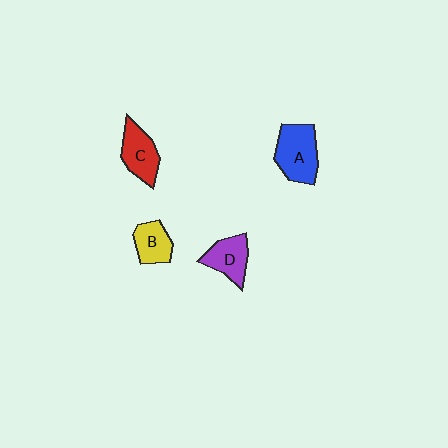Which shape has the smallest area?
Shape B (yellow).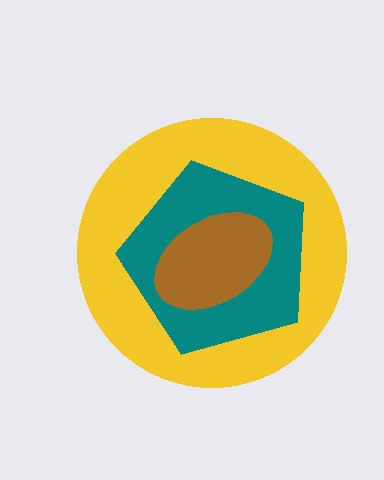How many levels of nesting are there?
3.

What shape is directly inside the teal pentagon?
The brown ellipse.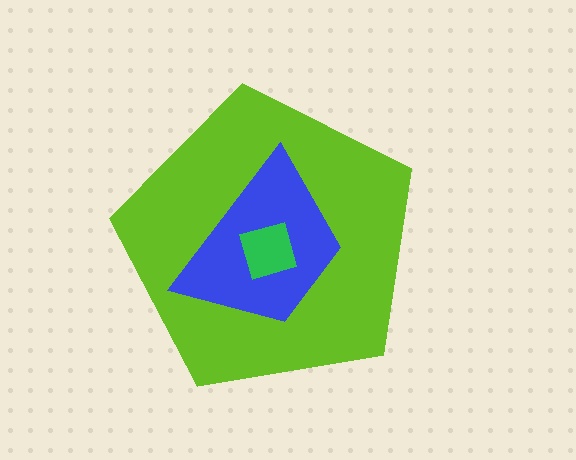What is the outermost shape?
The lime pentagon.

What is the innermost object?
The green square.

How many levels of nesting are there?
3.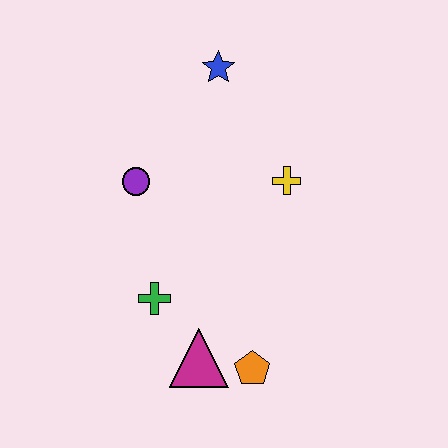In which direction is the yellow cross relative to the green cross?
The yellow cross is to the right of the green cross.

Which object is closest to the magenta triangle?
The orange pentagon is closest to the magenta triangle.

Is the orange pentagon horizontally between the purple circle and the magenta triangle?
No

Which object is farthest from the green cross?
The blue star is farthest from the green cross.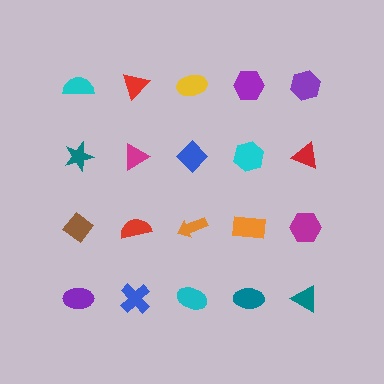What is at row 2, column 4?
A cyan hexagon.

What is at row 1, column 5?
A purple hexagon.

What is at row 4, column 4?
A teal ellipse.